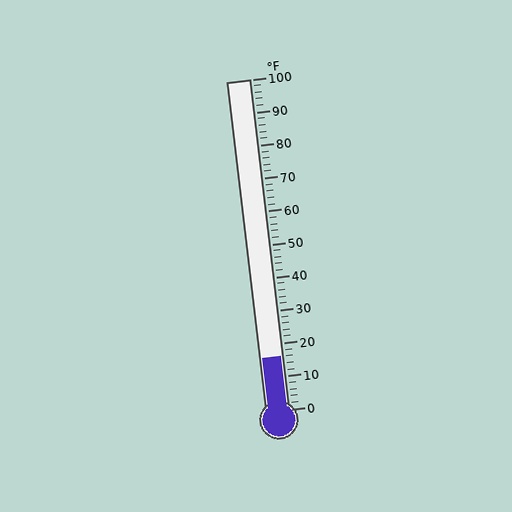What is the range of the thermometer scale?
The thermometer scale ranges from 0°F to 100°F.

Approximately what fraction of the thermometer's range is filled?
The thermometer is filled to approximately 15% of its range.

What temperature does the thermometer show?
The thermometer shows approximately 16°F.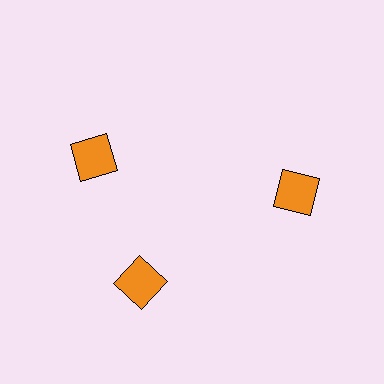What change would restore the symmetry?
The symmetry would be restored by rotating it back into even spacing with its neighbors so that all 3 squares sit at equal angles and equal distance from the center.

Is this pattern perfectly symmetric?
No. The 3 orange squares are arranged in a ring, but one element near the 11 o'clock position is rotated out of alignment along the ring, breaking the 3-fold rotational symmetry.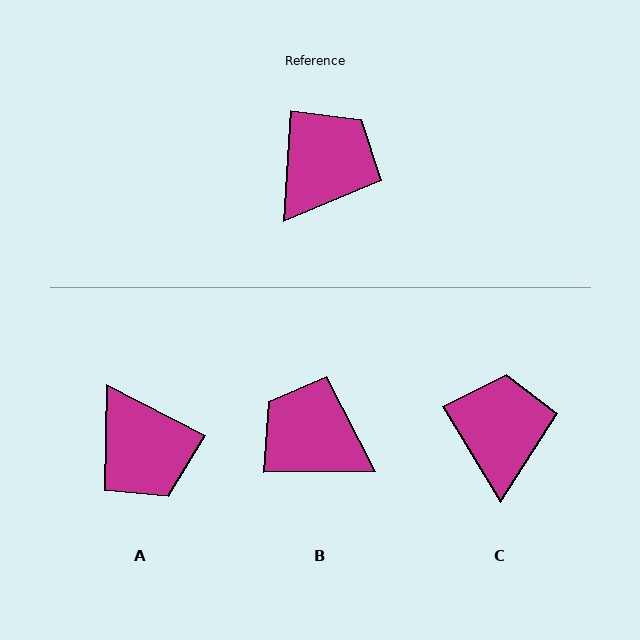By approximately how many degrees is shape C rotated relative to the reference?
Approximately 34 degrees counter-clockwise.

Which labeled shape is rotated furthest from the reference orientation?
A, about 114 degrees away.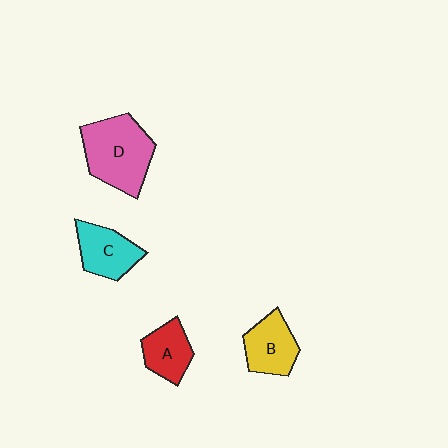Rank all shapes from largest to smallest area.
From largest to smallest: D (pink), C (cyan), B (yellow), A (red).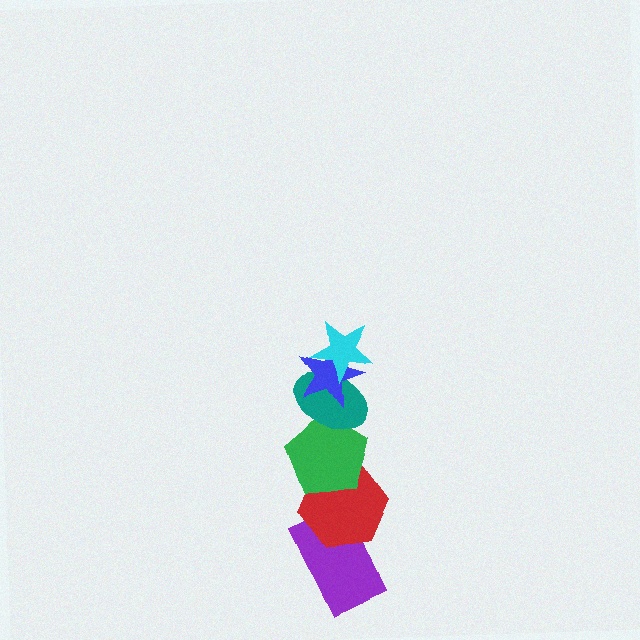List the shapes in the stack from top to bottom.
From top to bottom: the cyan star, the blue star, the teal ellipse, the green pentagon, the red hexagon, the purple rectangle.